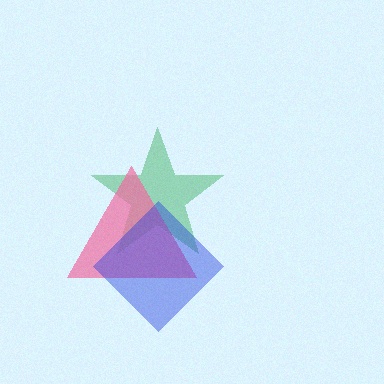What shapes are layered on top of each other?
The layered shapes are: a green star, a pink triangle, a blue diamond.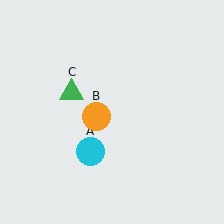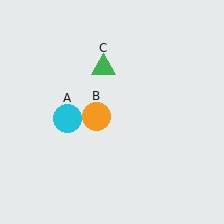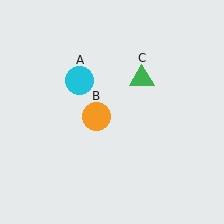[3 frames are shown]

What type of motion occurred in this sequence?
The cyan circle (object A), green triangle (object C) rotated clockwise around the center of the scene.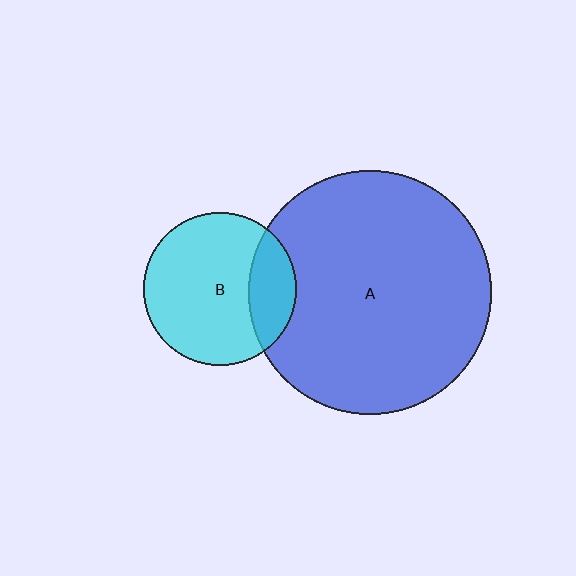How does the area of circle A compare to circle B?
Approximately 2.5 times.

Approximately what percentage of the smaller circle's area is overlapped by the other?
Approximately 20%.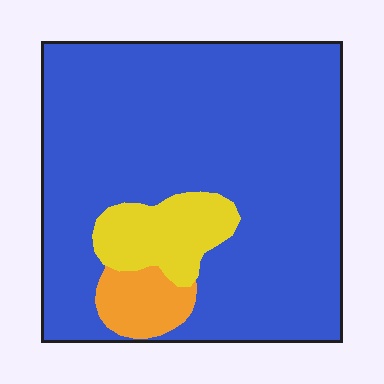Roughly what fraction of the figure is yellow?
Yellow takes up less than a quarter of the figure.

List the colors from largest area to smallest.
From largest to smallest: blue, yellow, orange.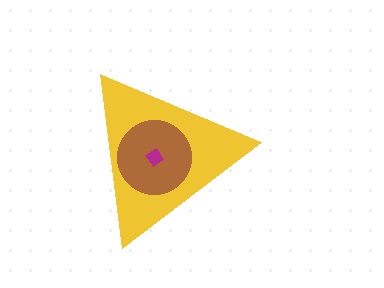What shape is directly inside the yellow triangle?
The brown circle.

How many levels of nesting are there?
3.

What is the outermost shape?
The yellow triangle.